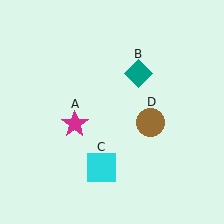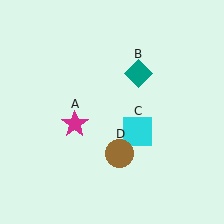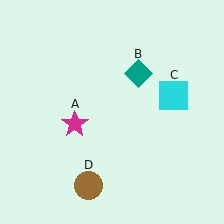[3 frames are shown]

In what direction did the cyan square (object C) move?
The cyan square (object C) moved up and to the right.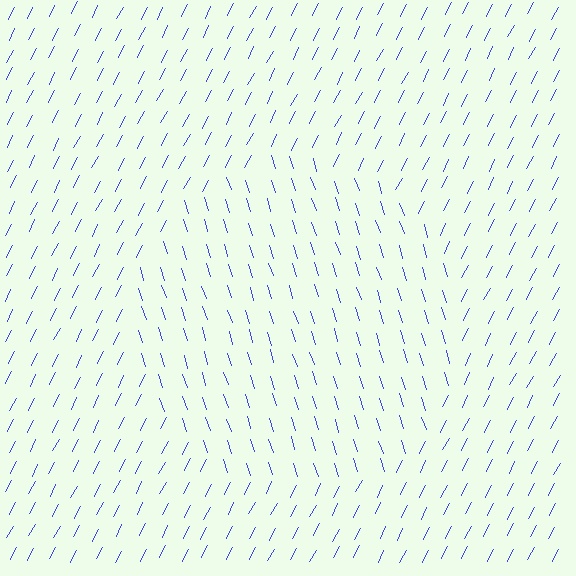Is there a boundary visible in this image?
Yes, there is a texture boundary formed by a change in line orientation.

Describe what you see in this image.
The image is filled with small blue line segments. A circle region in the image has lines oriented differently from the surrounding lines, creating a visible texture boundary.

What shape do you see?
I see a circle.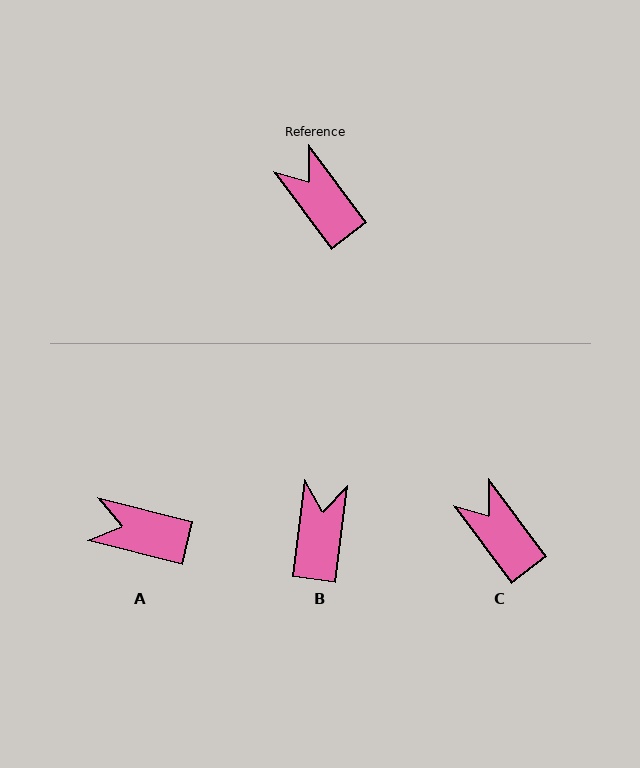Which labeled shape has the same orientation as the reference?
C.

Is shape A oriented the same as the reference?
No, it is off by about 39 degrees.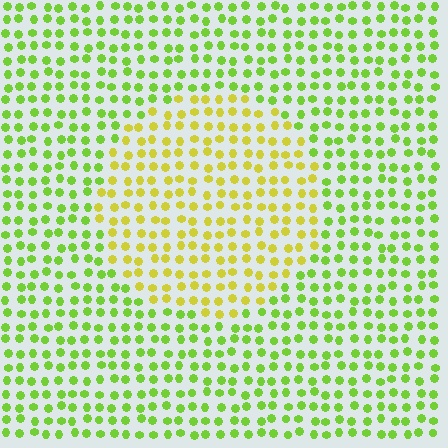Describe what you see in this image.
The image is filled with small lime elements in a uniform arrangement. A circle-shaped region is visible where the elements are tinted to a slightly different hue, forming a subtle color boundary.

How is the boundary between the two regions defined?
The boundary is defined purely by a slight shift in hue (about 36 degrees). Spacing, size, and orientation are identical on both sides.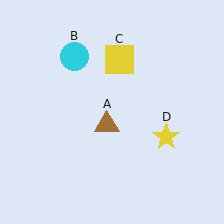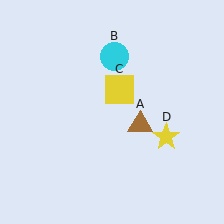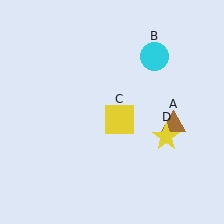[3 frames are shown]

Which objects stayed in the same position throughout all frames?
Yellow star (object D) remained stationary.